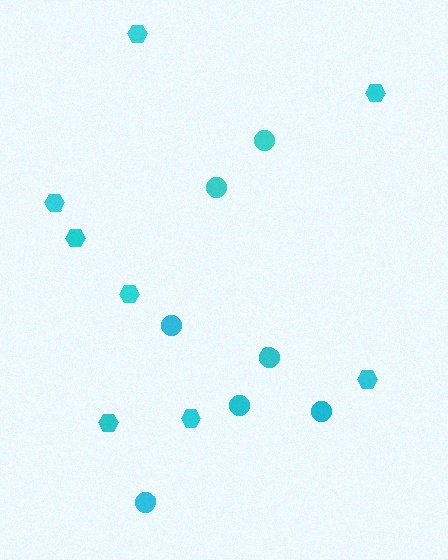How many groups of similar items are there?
There are 2 groups: one group of hexagons (8) and one group of circles (7).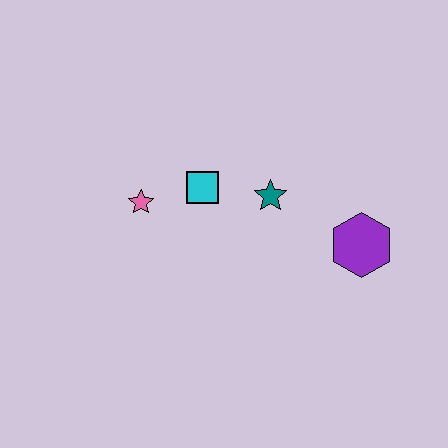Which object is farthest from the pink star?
The purple hexagon is farthest from the pink star.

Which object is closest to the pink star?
The cyan square is closest to the pink star.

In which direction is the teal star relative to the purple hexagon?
The teal star is to the left of the purple hexagon.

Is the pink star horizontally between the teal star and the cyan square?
No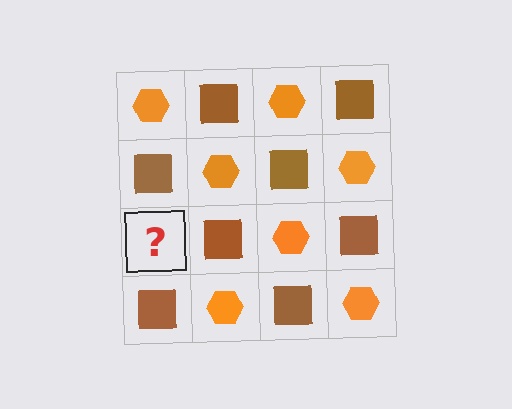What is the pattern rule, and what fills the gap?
The rule is that it alternates orange hexagon and brown square in a checkerboard pattern. The gap should be filled with an orange hexagon.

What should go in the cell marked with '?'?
The missing cell should contain an orange hexagon.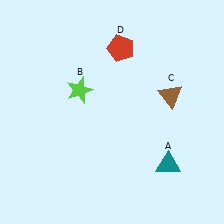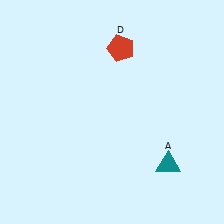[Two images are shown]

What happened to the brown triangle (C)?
The brown triangle (C) was removed in Image 2. It was in the top-right area of Image 1.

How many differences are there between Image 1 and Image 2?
There are 2 differences between the two images.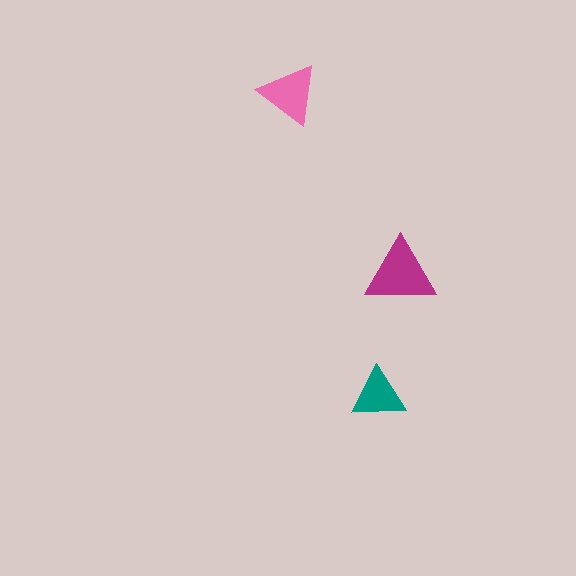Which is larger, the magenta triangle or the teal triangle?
The magenta one.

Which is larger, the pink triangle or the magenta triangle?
The magenta one.